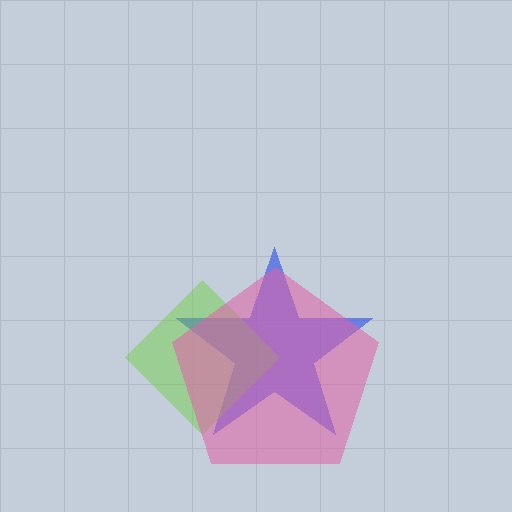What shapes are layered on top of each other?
The layered shapes are: a blue star, a lime diamond, a pink pentagon.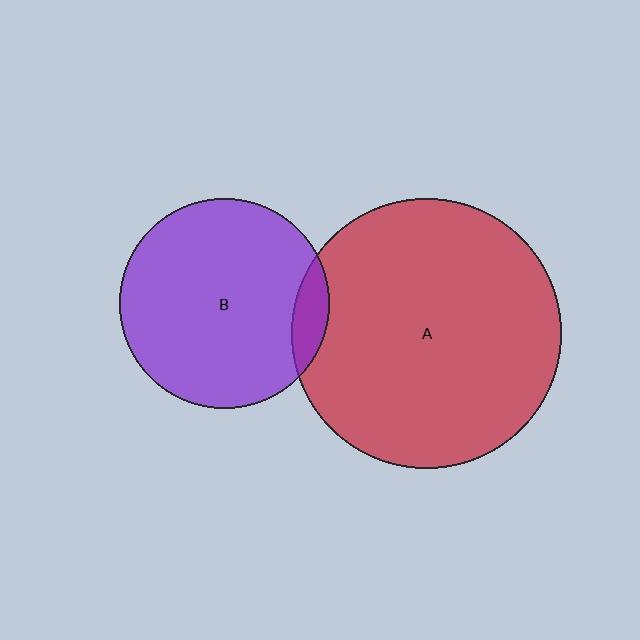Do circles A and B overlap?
Yes.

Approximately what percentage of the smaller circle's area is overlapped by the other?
Approximately 10%.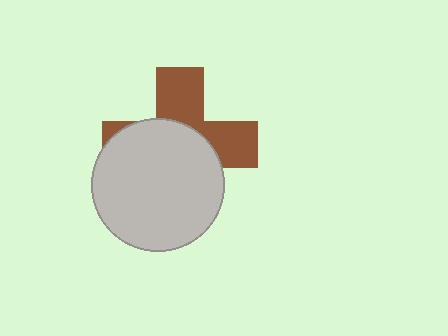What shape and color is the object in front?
The object in front is a light gray circle.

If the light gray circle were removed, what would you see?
You would see the complete brown cross.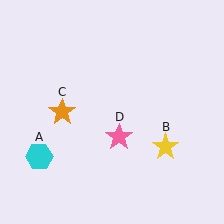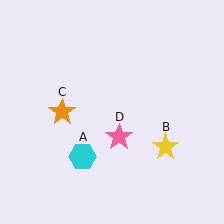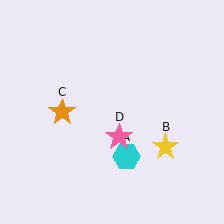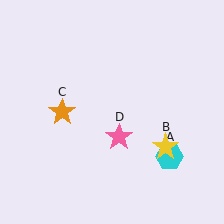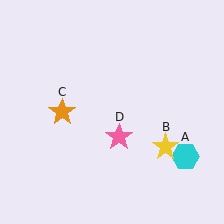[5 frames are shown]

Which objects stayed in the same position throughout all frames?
Yellow star (object B) and orange star (object C) and pink star (object D) remained stationary.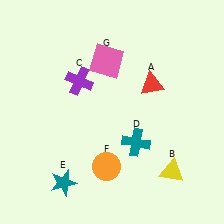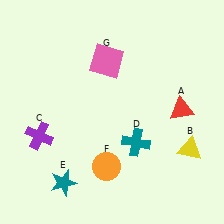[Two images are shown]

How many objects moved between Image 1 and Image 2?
3 objects moved between the two images.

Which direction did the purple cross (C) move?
The purple cross (C) moved down.